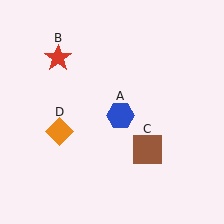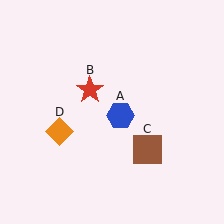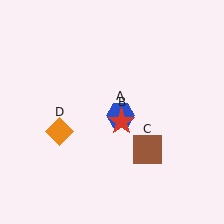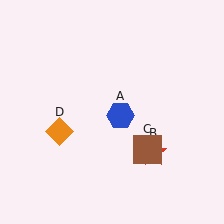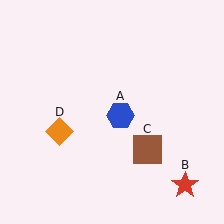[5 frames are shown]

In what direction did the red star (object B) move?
The red star (object B) moved down and to the right.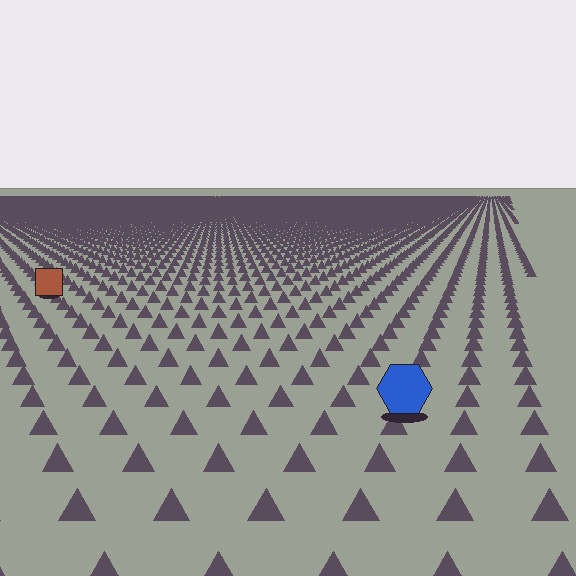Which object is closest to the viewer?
The blue hexagon is closest. The texture marks near it are larger and more spread out.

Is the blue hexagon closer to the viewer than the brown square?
Yes. The blue hexagon is closer — you can tell from the texture gradient: the ground texture is coarser near it.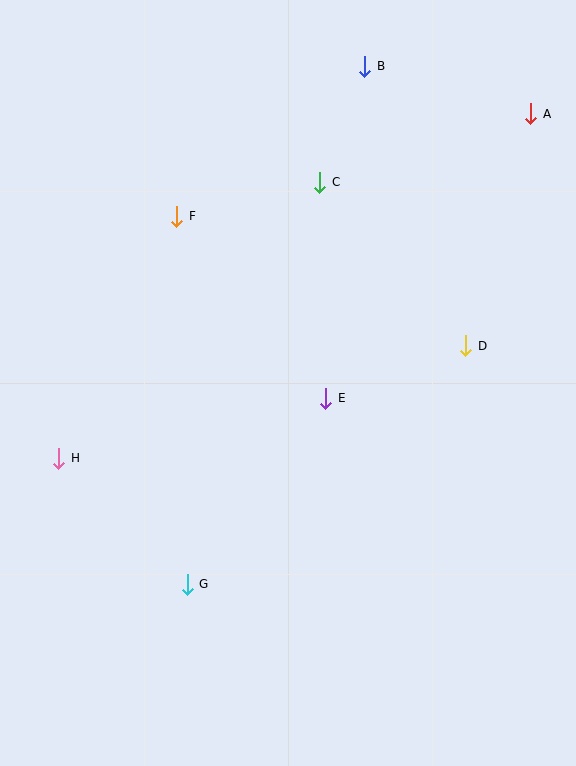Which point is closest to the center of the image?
Point E at (326, 398) is closest to the center.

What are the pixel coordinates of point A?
Point A is at (531, 114).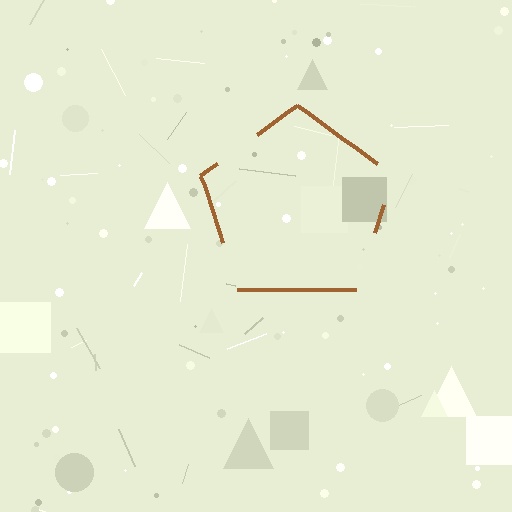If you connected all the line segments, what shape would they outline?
They would outline a pentagon.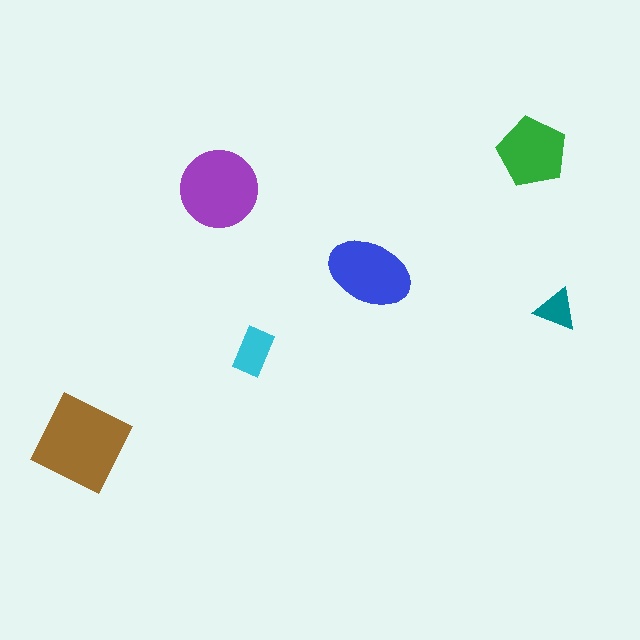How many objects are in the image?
There are 6 objects in the image.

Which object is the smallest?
The teal triangle.